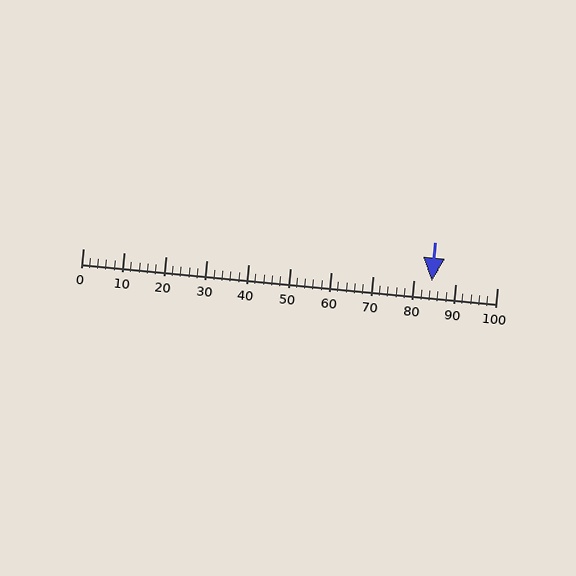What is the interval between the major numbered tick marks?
The major tick marks are spaced 10 units apart.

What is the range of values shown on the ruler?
The ruler shows values from 0 to 100.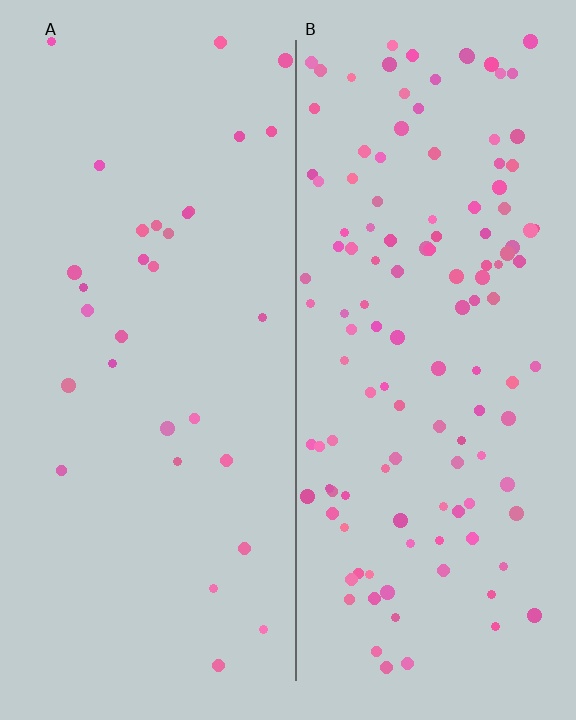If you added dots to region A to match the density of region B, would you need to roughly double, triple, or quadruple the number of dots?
Approximately quadruple.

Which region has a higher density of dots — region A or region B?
B (the right).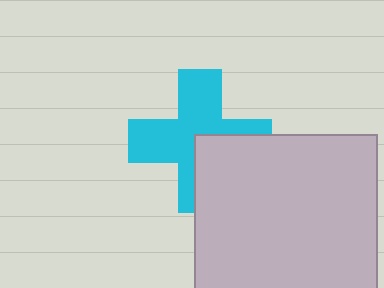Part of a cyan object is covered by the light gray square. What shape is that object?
It is a cross.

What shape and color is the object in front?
The object in front is a light gray square.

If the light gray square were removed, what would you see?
You would see the complete cyan cross.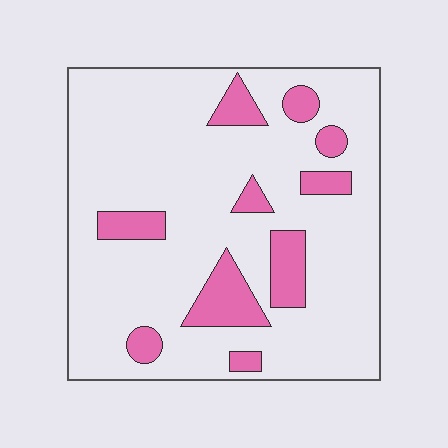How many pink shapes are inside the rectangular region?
10.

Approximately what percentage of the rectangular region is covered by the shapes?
Approximately 15%.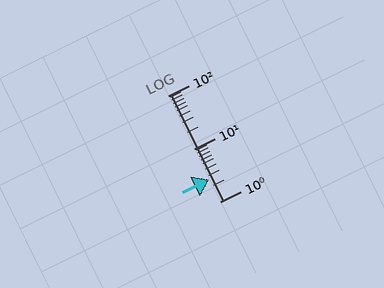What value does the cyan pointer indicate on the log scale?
The pointer indicates approximately 2.6.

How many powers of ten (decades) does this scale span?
The scale spans 2 decades, from 1 to 100.